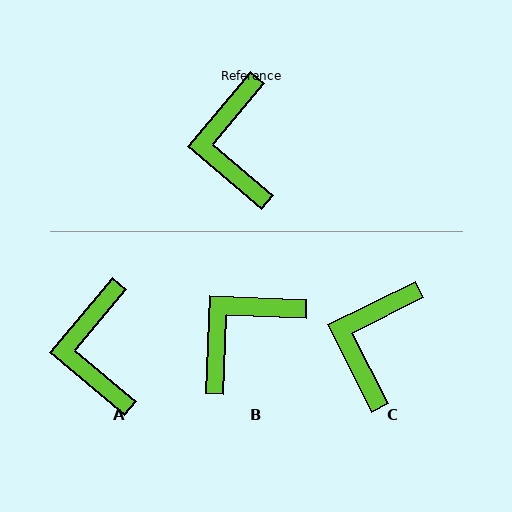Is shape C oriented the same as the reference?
No, it is off by about 23 degrees.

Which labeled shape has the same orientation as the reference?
A.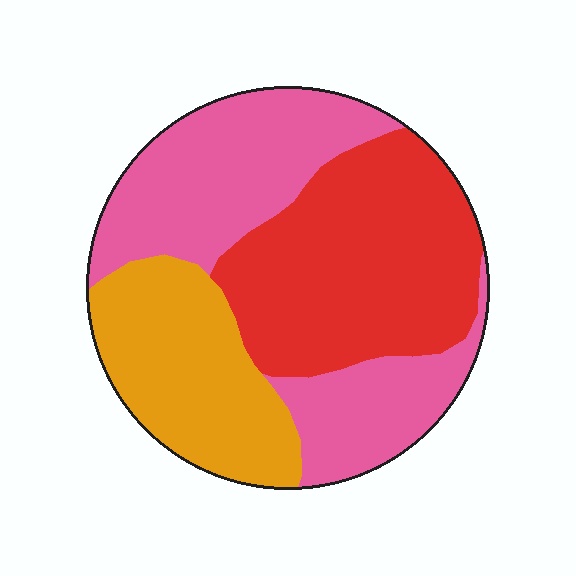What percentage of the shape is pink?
Pink covers around 40% of the shape.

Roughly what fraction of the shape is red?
Red takes up about three eighths (3/8) of the shape.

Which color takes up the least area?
Orange, at roughly 25%.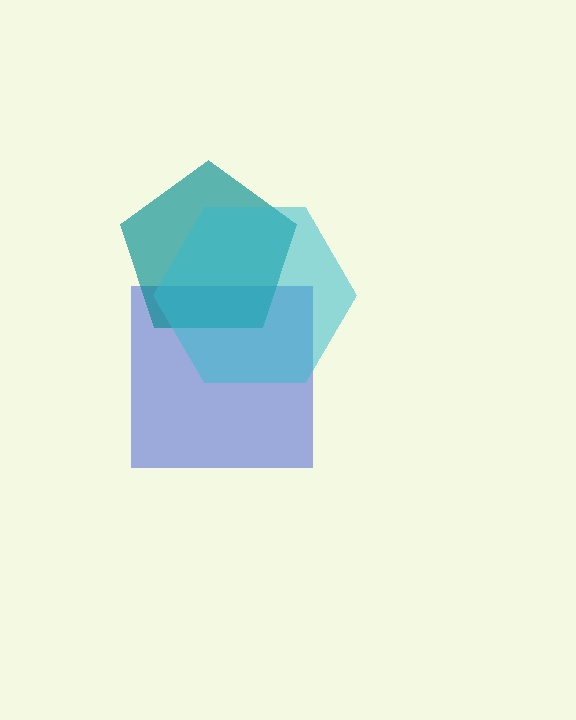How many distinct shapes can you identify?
There are 3 distinct shapes: a blue square, a teal pentagon, a cyan hexagon.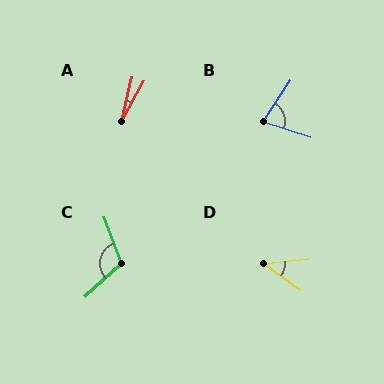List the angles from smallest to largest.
A (15°), D (41°), B (75°), C (112°).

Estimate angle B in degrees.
Approximately 75 degrees.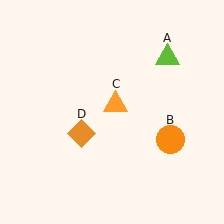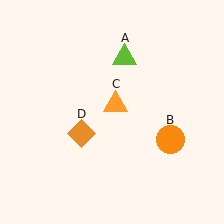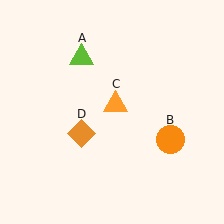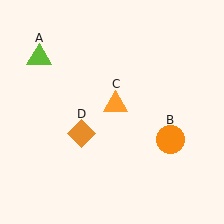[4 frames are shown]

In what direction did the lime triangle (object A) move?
The lime triangle (object A) moved left.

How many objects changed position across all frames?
1 object changed position: lime triangle (object A).